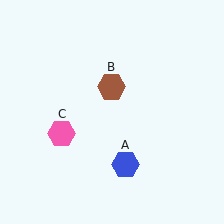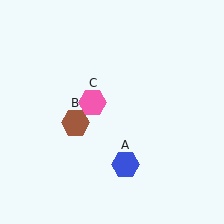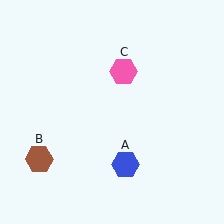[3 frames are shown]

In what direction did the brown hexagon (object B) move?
The brown hexagon (object B) moved down and to the left.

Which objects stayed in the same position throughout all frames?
Blue hexagon (object A) remained stationary.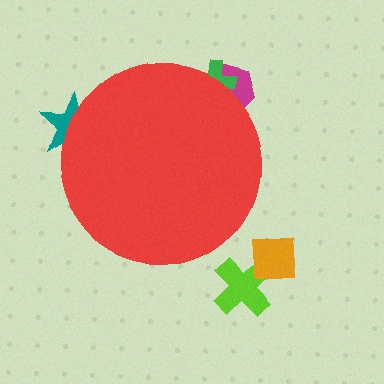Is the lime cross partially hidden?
No, the lime cross is fully visible.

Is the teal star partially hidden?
Yes, the teal star is partially hidden behind the red circle.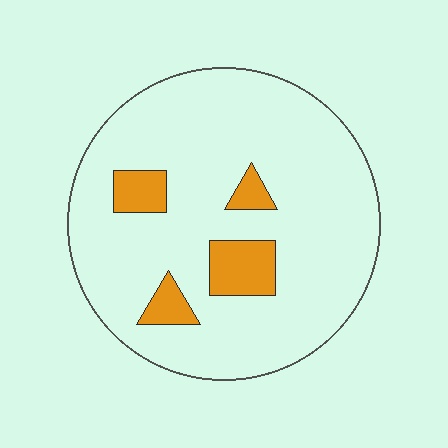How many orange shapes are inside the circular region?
4.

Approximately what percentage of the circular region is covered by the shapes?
Approximately 10%.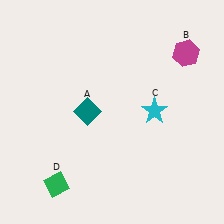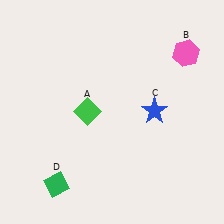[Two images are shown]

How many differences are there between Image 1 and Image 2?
There are 3 differences between the two images.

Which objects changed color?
A changed from teal to green. B changed from magenta to pink. C changed from cyan to blue.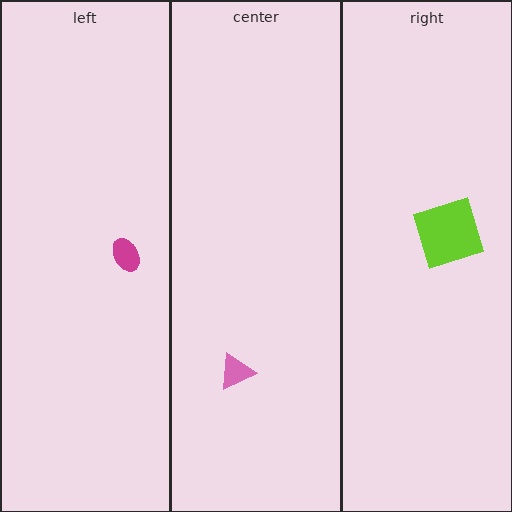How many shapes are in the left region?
1.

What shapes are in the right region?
The lime square.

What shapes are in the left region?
The magenta ellipse.